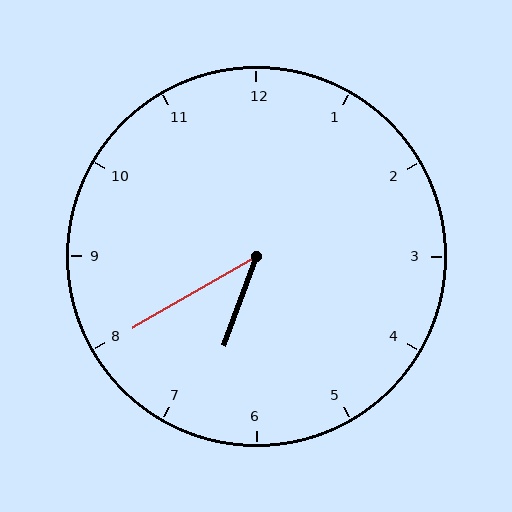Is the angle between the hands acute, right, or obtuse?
It is acute.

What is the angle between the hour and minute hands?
Approximately 40 degrees.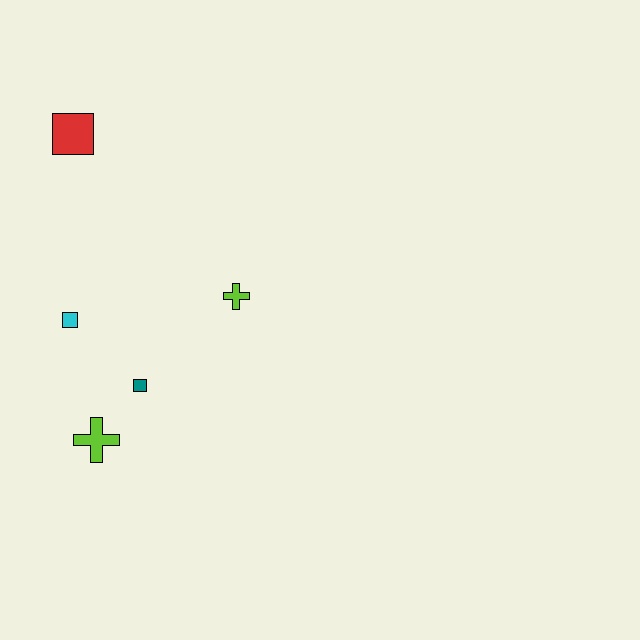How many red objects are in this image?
There is 1 red object.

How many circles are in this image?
There are no circles.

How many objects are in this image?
There are 5 objects.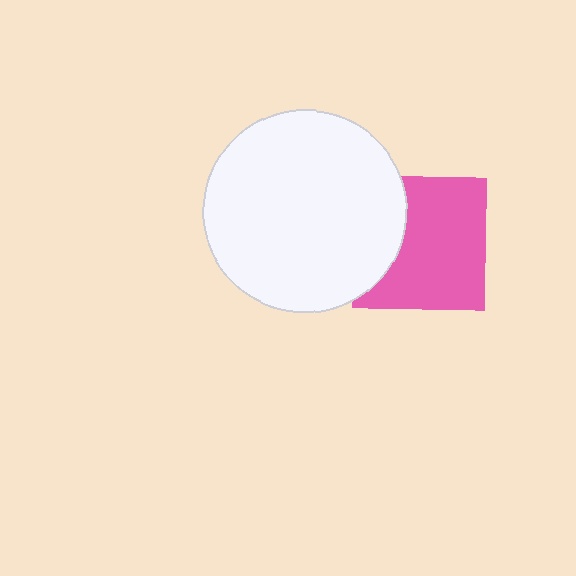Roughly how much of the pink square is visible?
Most of it is visible (roughly 70%).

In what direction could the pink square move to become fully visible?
The pink square could move right. That would shift it out from behind the white circle entirely.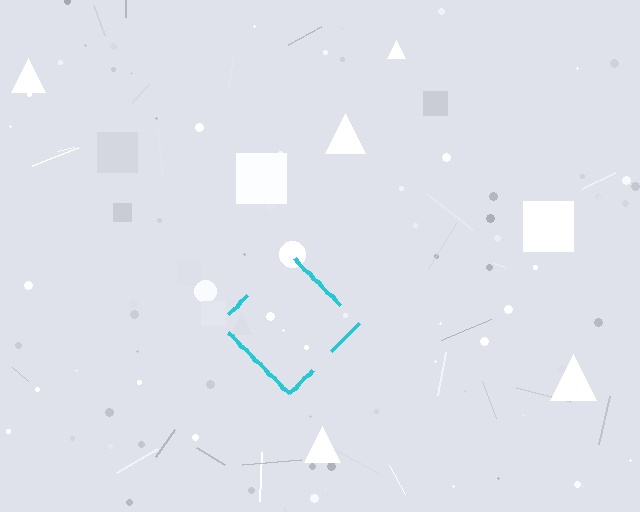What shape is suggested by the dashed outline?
The dashed outline suggests a diamond.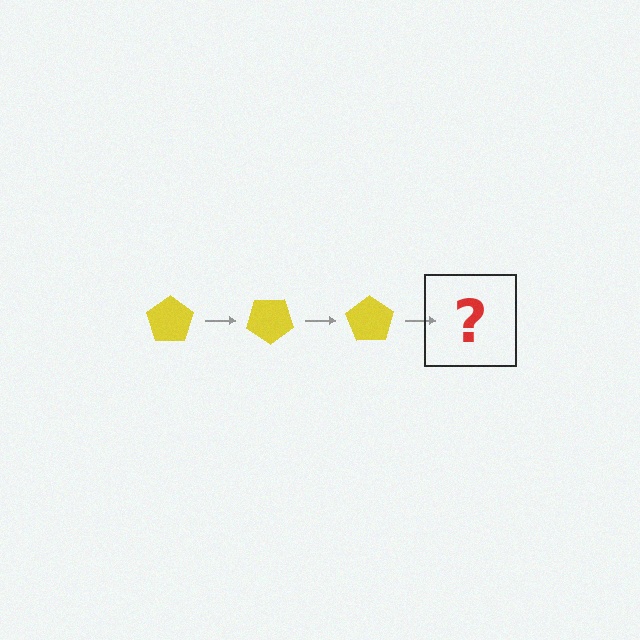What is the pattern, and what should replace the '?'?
The pattern is that the pentagon rotates 35 degrees each step. The '?' should be a yellow pentagon rotated 105 degrees.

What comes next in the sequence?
The next element should be a yellow pentagon rotated 105 degrees.